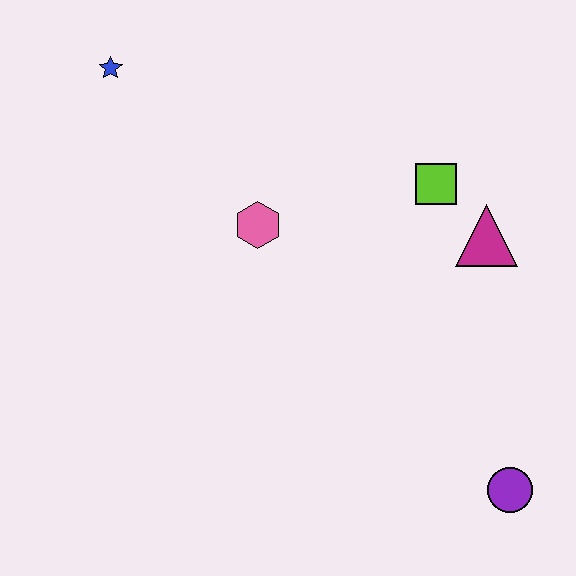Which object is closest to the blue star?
The pink hexagon is closest to the blue star.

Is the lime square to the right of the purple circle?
No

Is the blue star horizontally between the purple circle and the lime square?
No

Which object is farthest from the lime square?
The blue star is farthest from the lime square.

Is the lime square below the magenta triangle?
No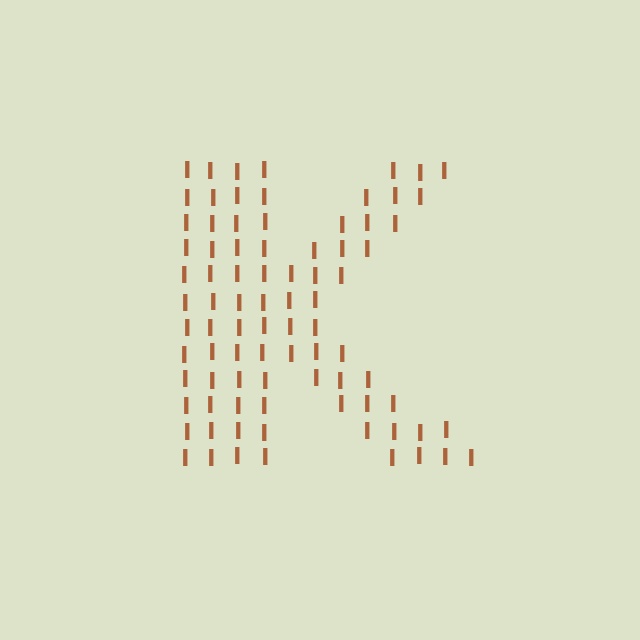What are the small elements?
The small elements are letter I's.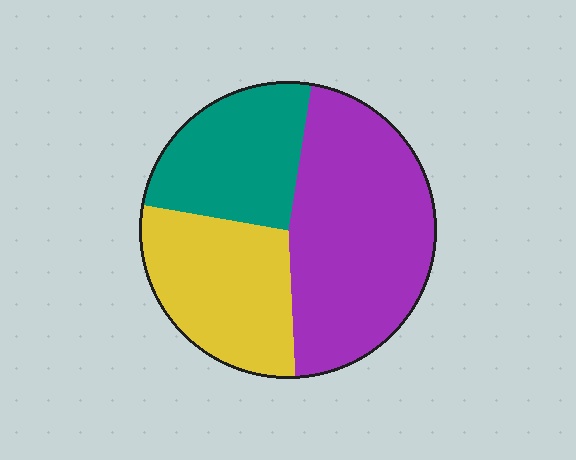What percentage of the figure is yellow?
Yellow takes up between a quarter and a half of the figure.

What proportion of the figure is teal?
Teal takes up about one quarter (1/4) of the figure.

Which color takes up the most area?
Purple, at roughly 45%.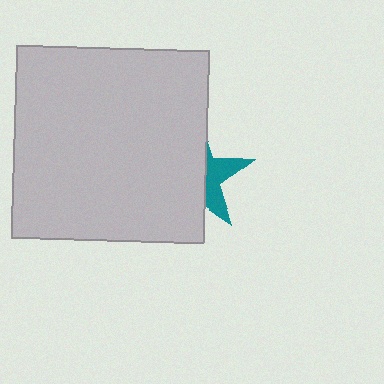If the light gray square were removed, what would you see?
You would see the complete teal star.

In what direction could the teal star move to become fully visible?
The teal star could move right. That would shift it out from behind the light gray square entirely.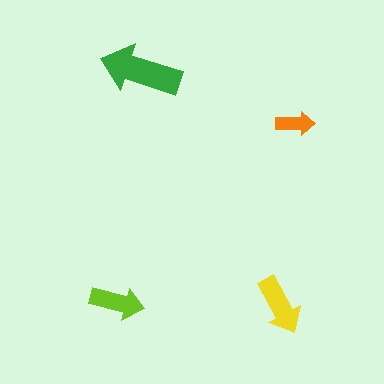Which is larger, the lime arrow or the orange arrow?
The lime one.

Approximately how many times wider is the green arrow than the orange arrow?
About 2 times wider.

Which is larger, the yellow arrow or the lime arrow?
The yellow one.